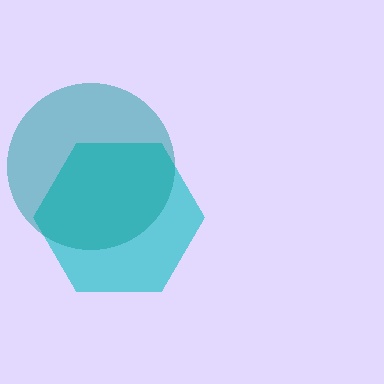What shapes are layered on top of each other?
The layered shapes are: a cyan hexagon, a teal circle.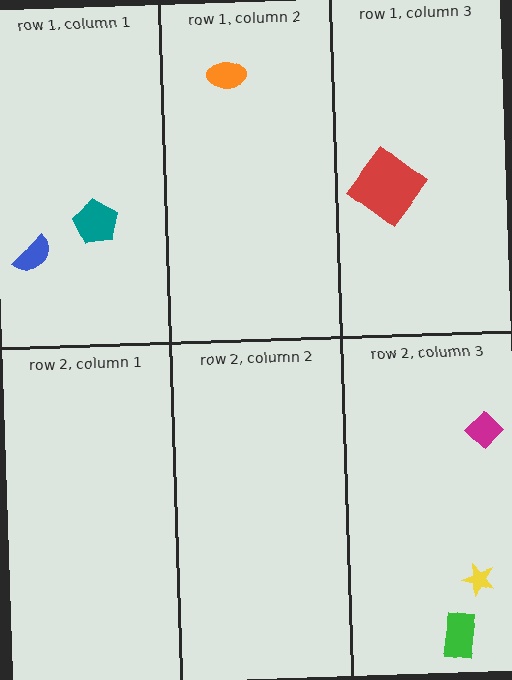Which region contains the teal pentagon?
The row 1, column 1 region.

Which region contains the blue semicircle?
The row 1, column 1 region.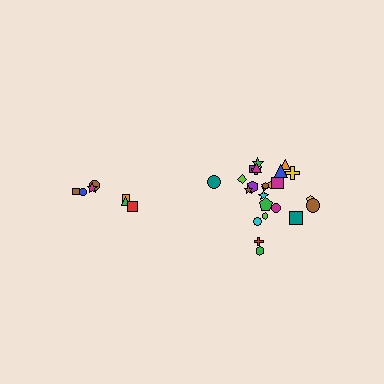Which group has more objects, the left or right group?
The right group.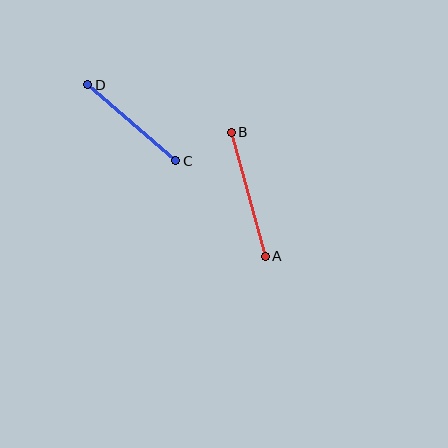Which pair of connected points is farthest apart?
Points A and B are farthest apart.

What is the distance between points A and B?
The distance is approximately 129 pixels.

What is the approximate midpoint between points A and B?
The midpoint is at approximately (248, 194) pixels.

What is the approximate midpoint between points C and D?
The midpoint is at approximately (132, 123) pixels.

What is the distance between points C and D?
The distance is approximately 116 pixels.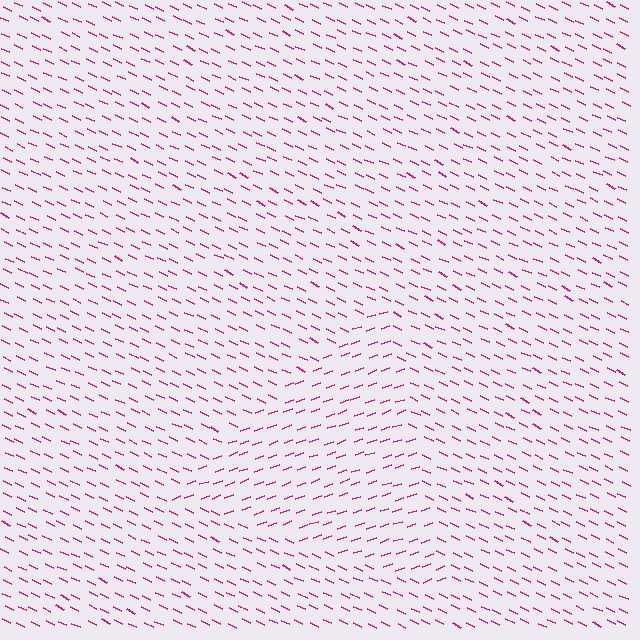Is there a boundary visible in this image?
Yes, there is a texture boundary formed by a change in line orientation.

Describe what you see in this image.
The image is filled with small magenta line segments. A triangle region in the image has lines oriented differently from the surrounding lines, creating a visible texture boundary.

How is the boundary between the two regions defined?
The boundary is defined purely by a change in line orientation (approximately 45 degrees difference). All lines are the same color and thickness.